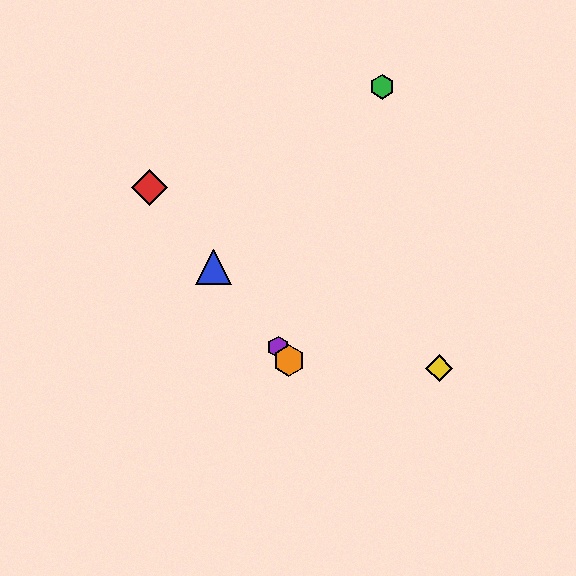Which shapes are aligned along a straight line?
The red diamond, the blue triangle, the purple hexagon, the orange hexagon are aligned along a straight line.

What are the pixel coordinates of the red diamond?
The red diamond is at (150, 188).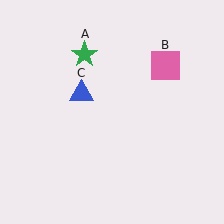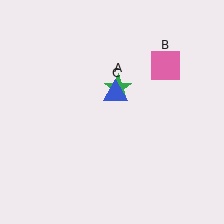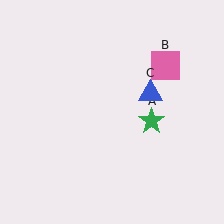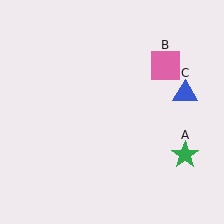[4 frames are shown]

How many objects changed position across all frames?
2 objects changed position: green star (object A), blue triangle (object C).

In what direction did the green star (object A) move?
The green star (object A) moved down and to the right.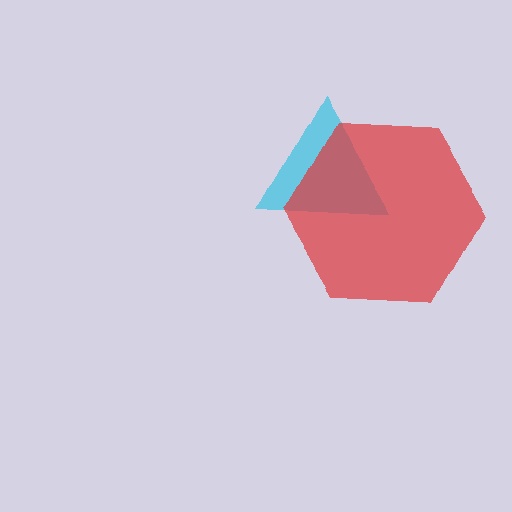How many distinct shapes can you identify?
There are 2 distinct shapes: a cyan triangle, a red hexagon.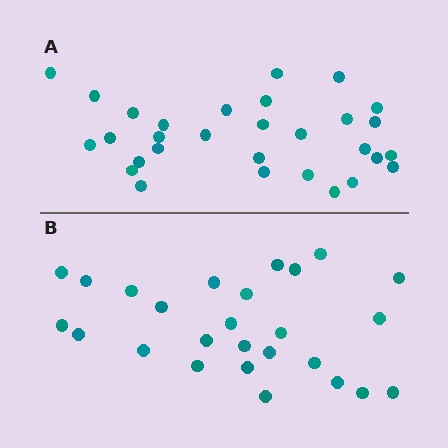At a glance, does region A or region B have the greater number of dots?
Region A (the top region) has more dots.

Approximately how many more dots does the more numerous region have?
Region A has about 4 more dots than region B.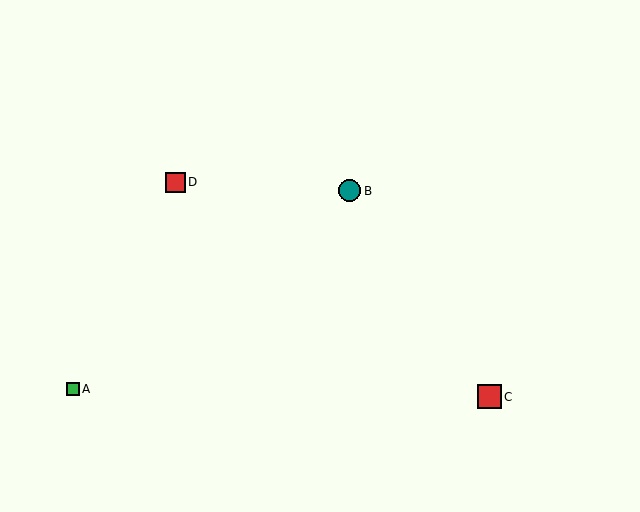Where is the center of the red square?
The center of the red square is at (489, 397).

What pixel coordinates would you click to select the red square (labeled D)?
Click at (175, 182) to select the red square D.